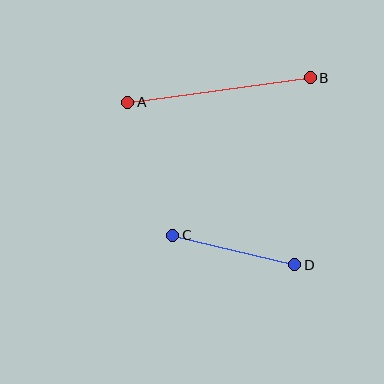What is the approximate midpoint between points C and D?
The midpoint is at approximately (234, 250) pixels.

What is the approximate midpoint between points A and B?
The midpoint is at approximately (219, 90) pixels.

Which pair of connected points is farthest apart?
Points A and B are farthest apart.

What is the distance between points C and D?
The distance is approximately 125 pixels.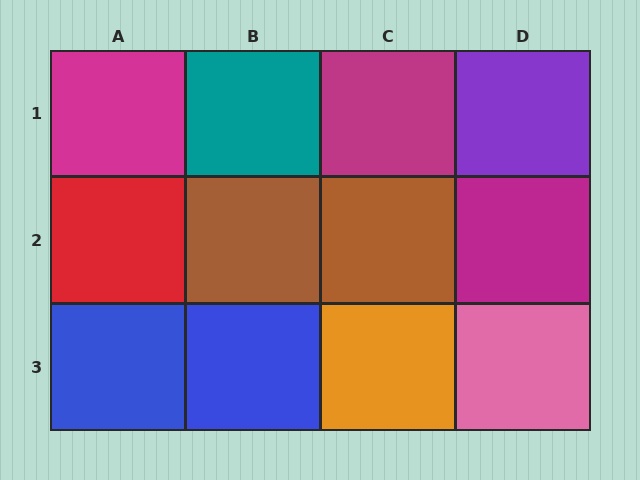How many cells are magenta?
3 cells are magenta.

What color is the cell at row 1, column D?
Purple.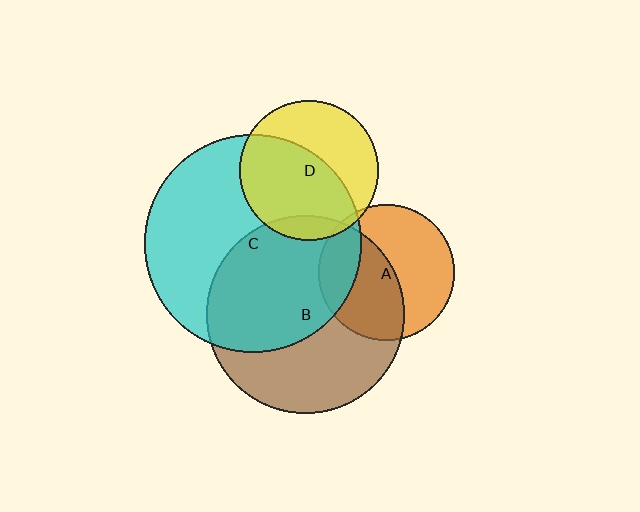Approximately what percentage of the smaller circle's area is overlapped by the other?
Approximately 60%.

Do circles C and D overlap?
Yes.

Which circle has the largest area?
Circle C (cyan).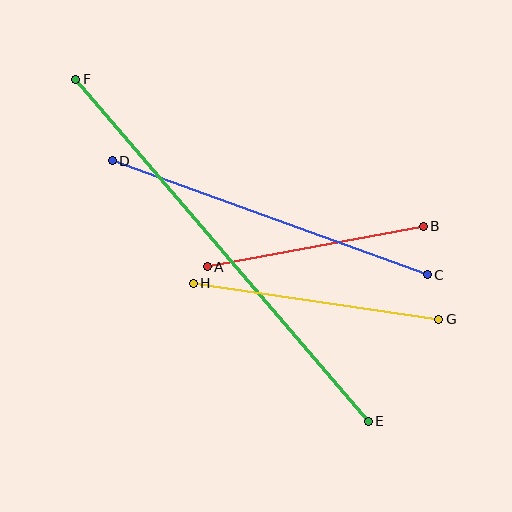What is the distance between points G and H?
The distance is approximately 248 pixels.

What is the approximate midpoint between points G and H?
The midpoint is at approximately (316, 301) pixels.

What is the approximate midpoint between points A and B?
The midpoint is at approximately (315, 246) pixels.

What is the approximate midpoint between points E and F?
The midpoint is at approximately (222, 250) pixels.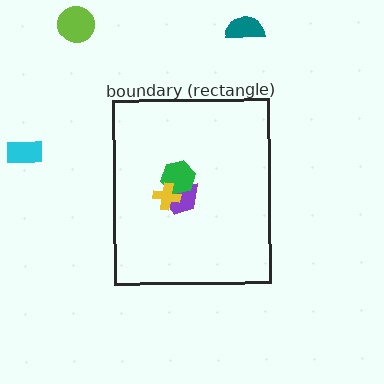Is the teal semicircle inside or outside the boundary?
Outside.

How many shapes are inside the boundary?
3 inside, 3 outside.